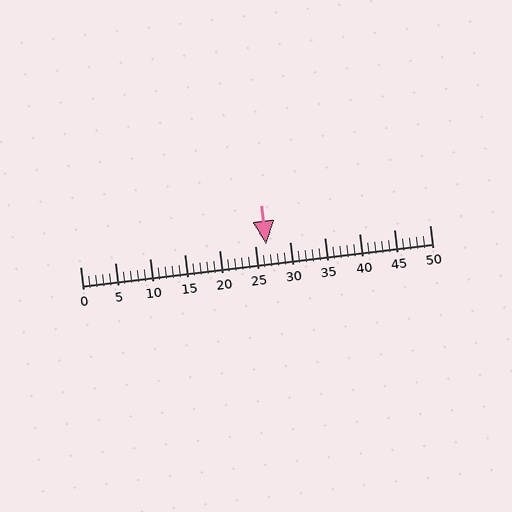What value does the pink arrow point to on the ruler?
The pink arrow points to approximately 27.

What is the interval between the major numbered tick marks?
The major tick marks are spaced 5 units apart.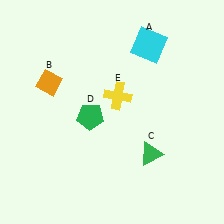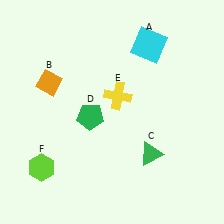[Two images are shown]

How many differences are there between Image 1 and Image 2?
There is 1 difference between the two images.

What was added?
A lime hexagon (F) was added in Image 2.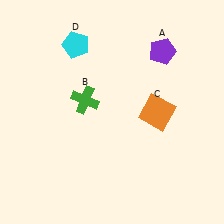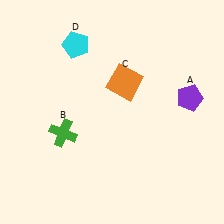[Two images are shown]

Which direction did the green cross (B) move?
The green cross (B) moved down.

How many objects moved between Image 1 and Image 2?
3 objects moved between the two images.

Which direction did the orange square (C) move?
The orange square (C) moved left.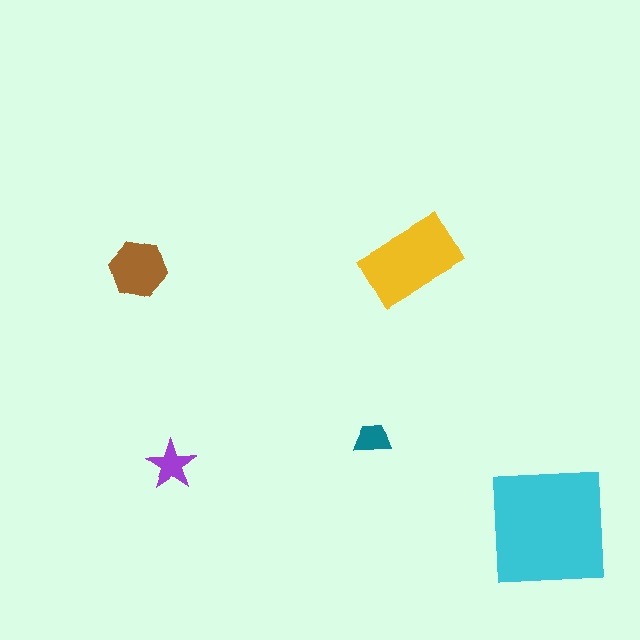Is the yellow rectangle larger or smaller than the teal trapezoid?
Larger.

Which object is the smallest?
The teal trapezoid.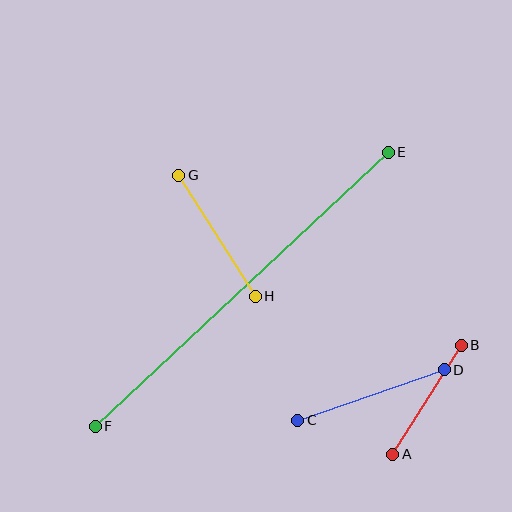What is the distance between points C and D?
The distance is approximately 155 pixels.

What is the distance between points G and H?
The distance is approximately 143 pixels.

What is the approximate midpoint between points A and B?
The midpoint is at approximately (427, 400) pixels.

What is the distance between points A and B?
The distance is approximately 129 pixels.